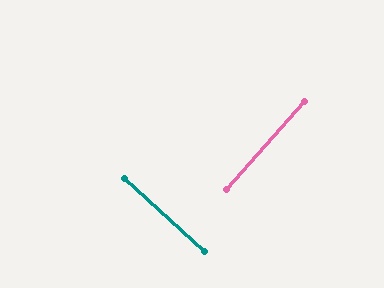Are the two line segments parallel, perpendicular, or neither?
Perpendicular — they meet at approximately 89°.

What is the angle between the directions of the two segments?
Approximately 89 degrees.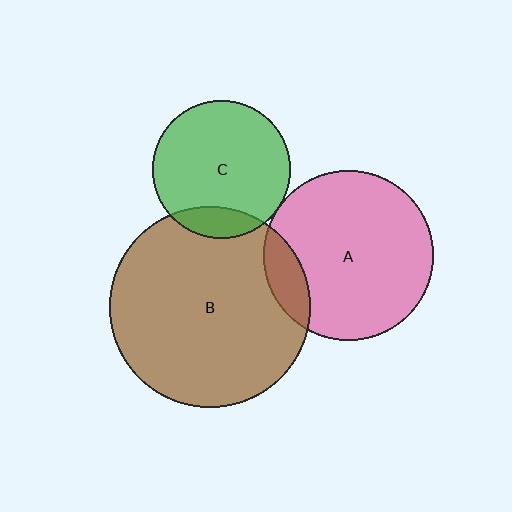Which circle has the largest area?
Circle B (brown).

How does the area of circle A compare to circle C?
Approximately 1.5 times.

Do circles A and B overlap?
Yes.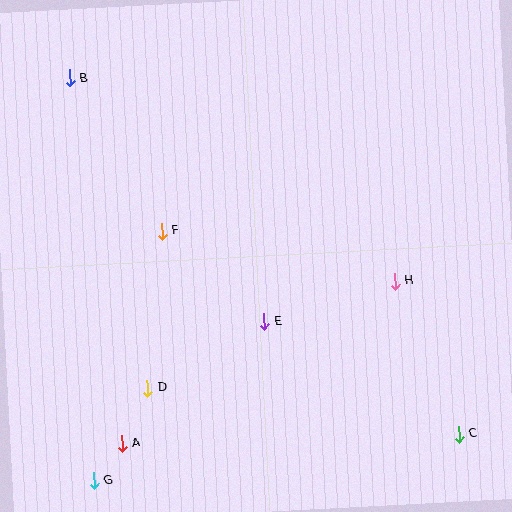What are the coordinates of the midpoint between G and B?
The midpoint between G and B is at (82, 279).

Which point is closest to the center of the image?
Point E at (264, 321) is closest to the center.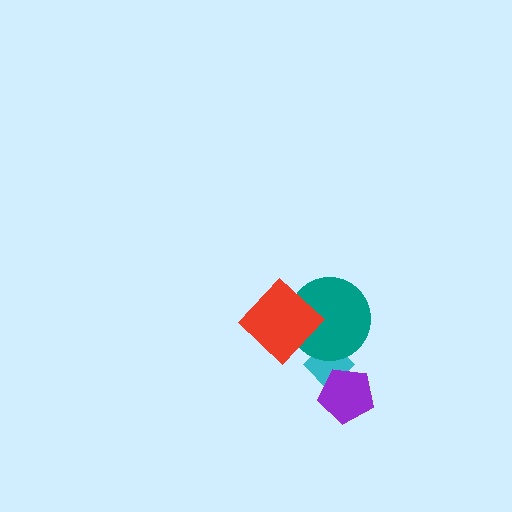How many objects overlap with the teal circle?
2 objects overlap with the teal circle.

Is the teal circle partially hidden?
Yes, it is partially covered by another shape.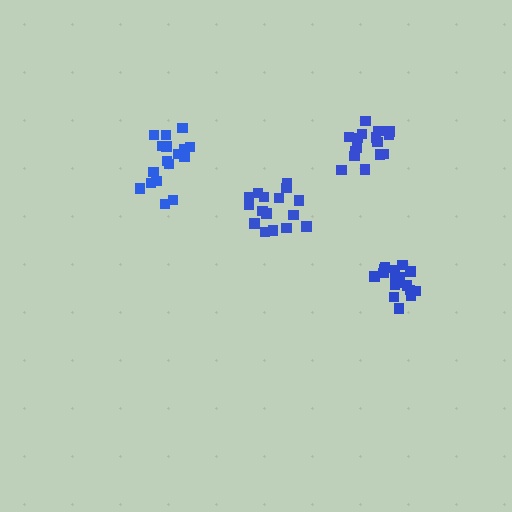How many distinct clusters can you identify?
There are 4 distinct clusters.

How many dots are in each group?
Group 1: 18 dots, Group 2: 17 dots, Group 3: 16 dots, Group 4: 17 dots (68 total).